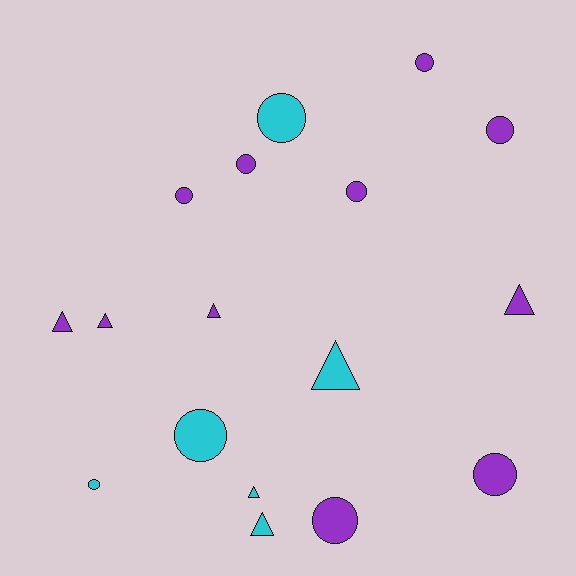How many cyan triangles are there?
There are 3 cyan triangles.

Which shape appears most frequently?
Circle, with 10 objects.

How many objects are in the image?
There are 17 objects.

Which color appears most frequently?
Purple, with 11 objects.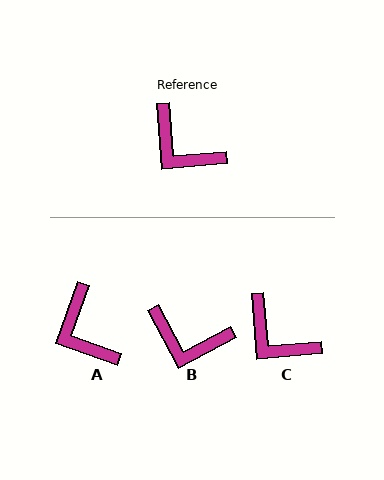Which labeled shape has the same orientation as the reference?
C.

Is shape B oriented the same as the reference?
No, it is off by about 24 degrees.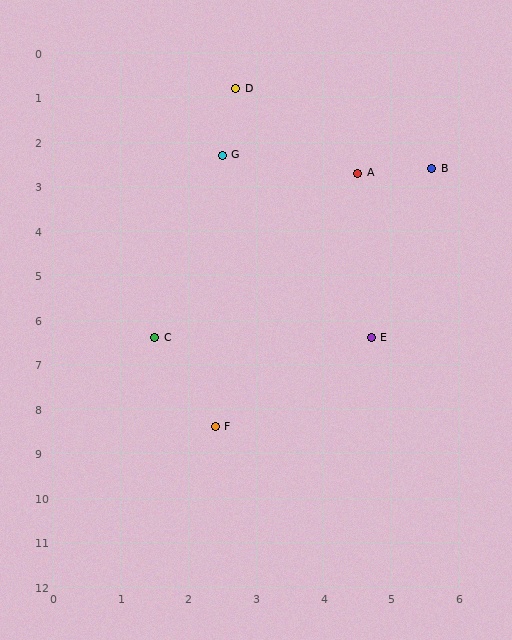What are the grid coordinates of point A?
Point A is at approximately (4.5, 2.7).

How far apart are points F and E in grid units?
Points F and E are about 3.0 grid units apart.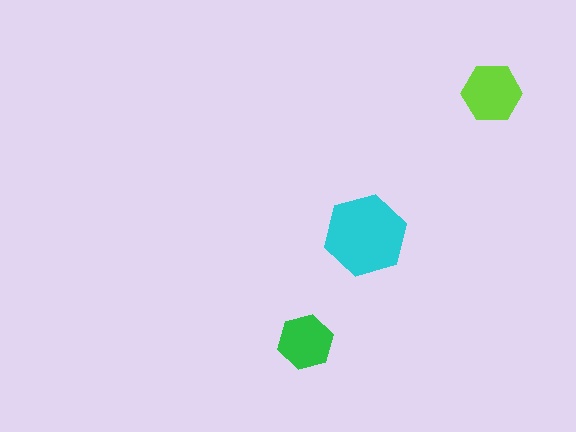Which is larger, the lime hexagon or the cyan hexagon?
The cyan one.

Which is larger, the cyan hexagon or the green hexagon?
The cyan one.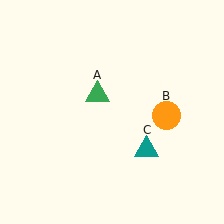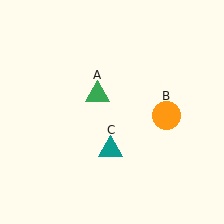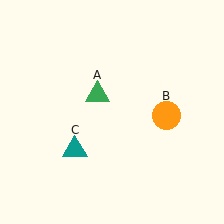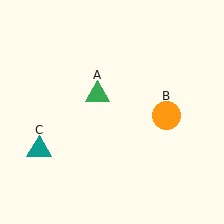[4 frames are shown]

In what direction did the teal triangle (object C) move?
The teal triangle (object C) moved left.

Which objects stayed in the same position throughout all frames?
Green triangle (object A) and orange circle (object B) remained stationary.